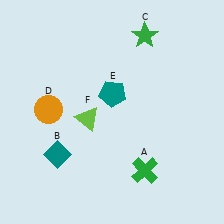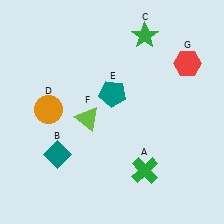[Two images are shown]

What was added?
A red hexagon (G) was added in Image 2.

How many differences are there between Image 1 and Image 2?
There is 1 difference between the two images.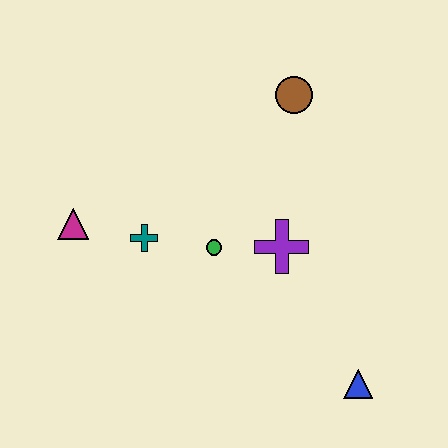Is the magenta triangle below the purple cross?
No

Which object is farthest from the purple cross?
The magenta triangle is farthest from the purple cross.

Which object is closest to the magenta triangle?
The teal cross is closest to the magenta triangle.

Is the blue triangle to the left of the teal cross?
No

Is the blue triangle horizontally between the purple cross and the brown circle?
No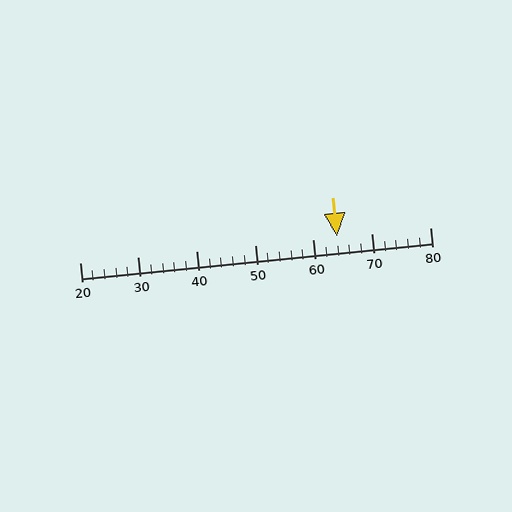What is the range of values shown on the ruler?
The ruler shows values from 20 to 80.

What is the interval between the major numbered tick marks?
The major tick marks are spaced 10 units apart.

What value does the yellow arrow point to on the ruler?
The yellow arrow points to approximately 64.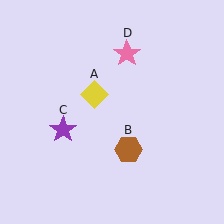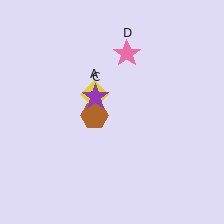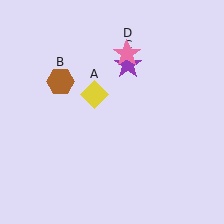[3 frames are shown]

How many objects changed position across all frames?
2 objects changed position: brown hexagon (object B), purple star (object C).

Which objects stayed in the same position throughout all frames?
Yellow diamond (object A) and pink star (object D) remained stationary.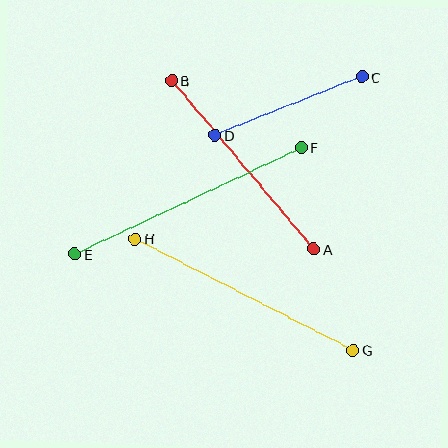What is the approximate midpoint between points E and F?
The midpoint is at approximately (188, 201) pixels.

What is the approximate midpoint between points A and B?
The midpoint is at approximately (243, 165) pixels.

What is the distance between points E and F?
The distance is approximately 251 pixels.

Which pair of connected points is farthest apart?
Points E and F are farthest apart.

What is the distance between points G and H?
The distance is approximately 245 pixels.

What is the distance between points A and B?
The distance is approximately 221 pixels.